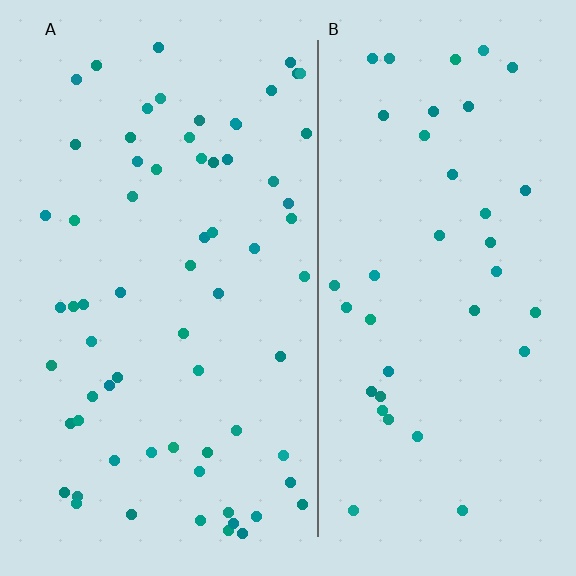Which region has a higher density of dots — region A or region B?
A (the left).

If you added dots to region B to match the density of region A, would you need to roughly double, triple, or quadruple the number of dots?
Approximately double.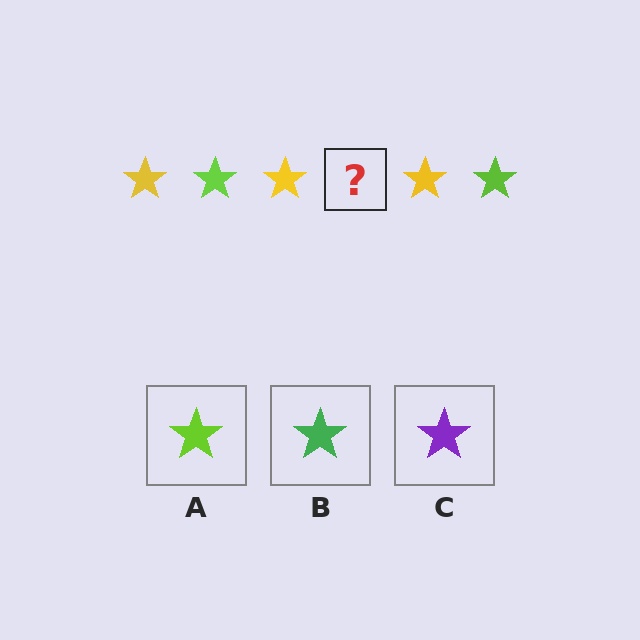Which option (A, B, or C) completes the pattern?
A.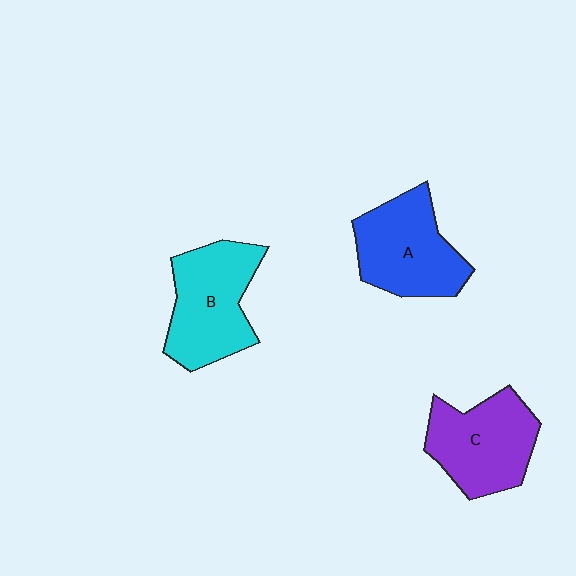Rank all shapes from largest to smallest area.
From largest to smallest: B (cyan), A (blue), C (purple).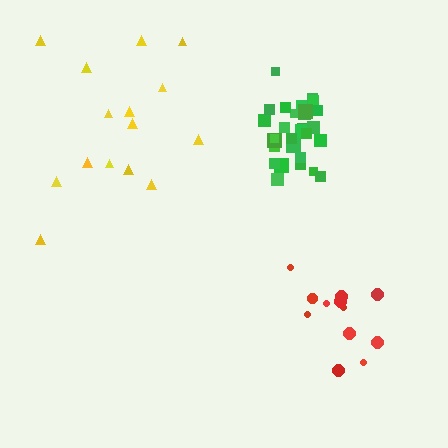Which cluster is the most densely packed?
Green.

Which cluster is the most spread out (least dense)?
Yellow.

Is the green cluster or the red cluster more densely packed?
Green.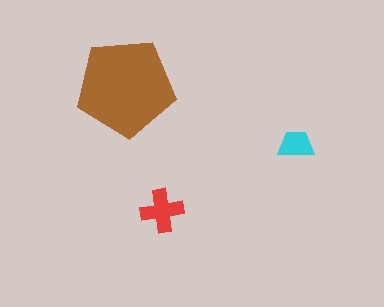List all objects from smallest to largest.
The cyan trapezoid, the red cross, the brown pentagon.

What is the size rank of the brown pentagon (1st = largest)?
1st.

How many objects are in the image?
There are 3 objects in the image.